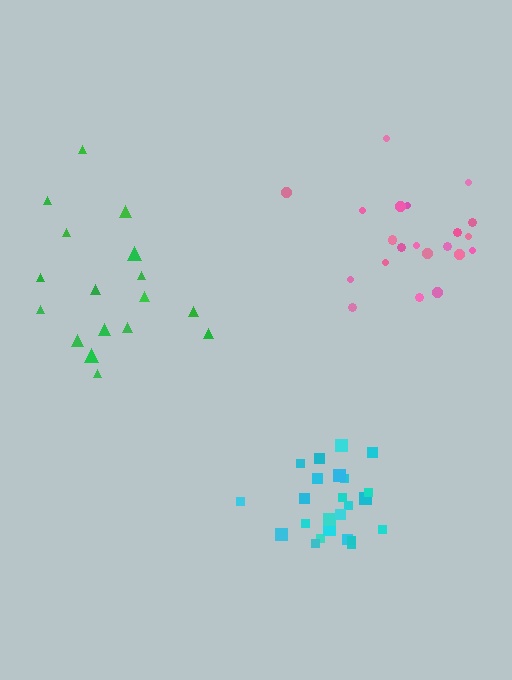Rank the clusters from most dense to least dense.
cyan, pink, green.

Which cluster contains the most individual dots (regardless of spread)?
Cyan (24).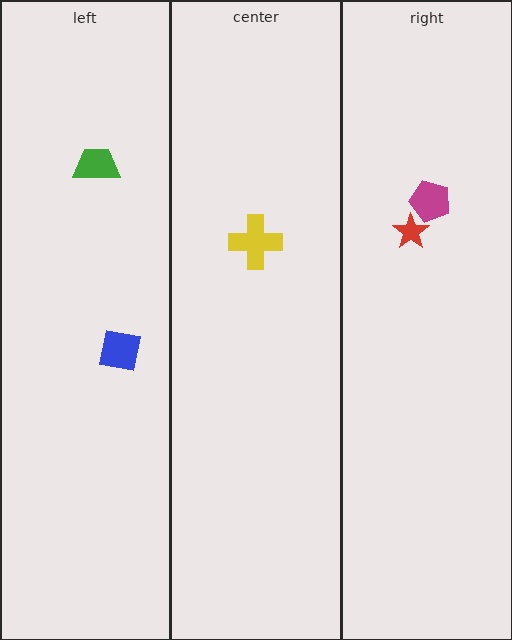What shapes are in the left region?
The green trapezoid, the blue square.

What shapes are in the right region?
The magenta pentagon, the red star.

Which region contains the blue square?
The left region.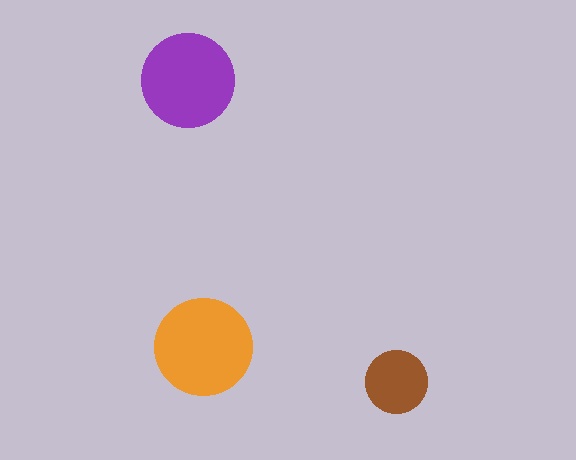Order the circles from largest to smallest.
the orange one, the purple one, the brown one.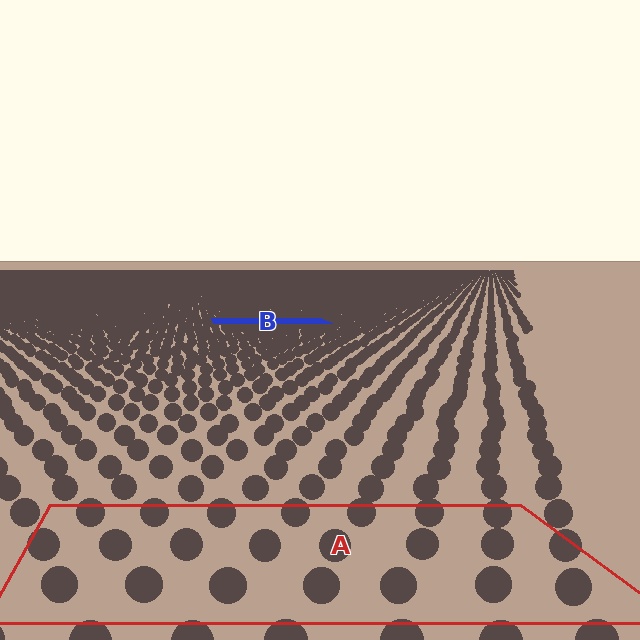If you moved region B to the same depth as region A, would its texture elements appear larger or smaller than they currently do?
They would appear larger. At a closer depth, the same texture elements are projected at a bigger on-screen size.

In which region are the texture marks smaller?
The texture marks are smaller in region B, because it is farther away.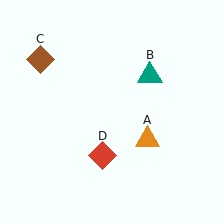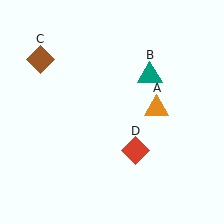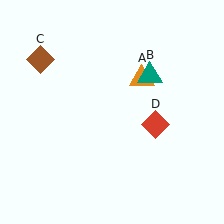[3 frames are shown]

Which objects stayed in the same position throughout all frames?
Teal triangle (object B) and brown diamond (object C) remained stationary.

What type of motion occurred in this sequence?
The orange triangle (object A), red diamond (object D) rotated counterclockwise around the center of the scene.